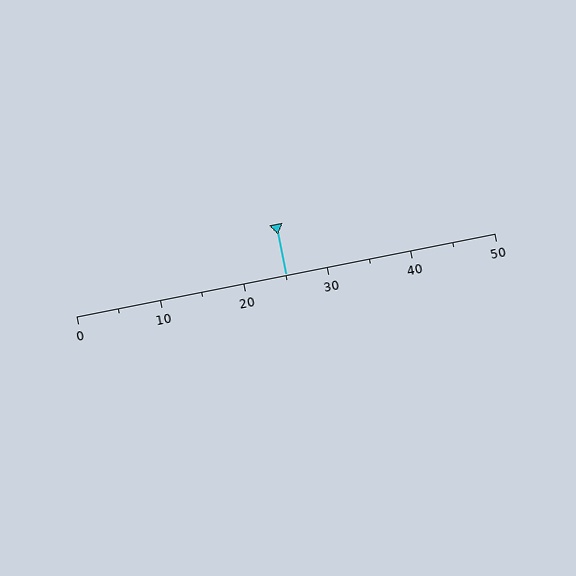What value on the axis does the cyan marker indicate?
The marker indicates approximately 25.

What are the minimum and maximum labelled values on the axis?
The axis runs from 0 to 50.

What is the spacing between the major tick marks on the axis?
The major ticks are spaced 10 apart.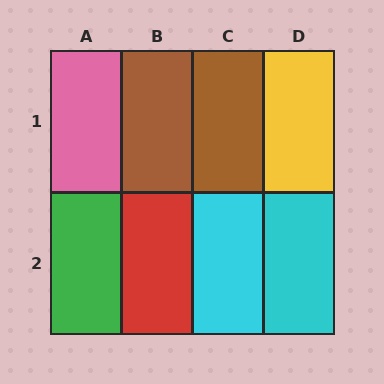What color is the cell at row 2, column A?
Green.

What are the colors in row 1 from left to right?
Pink, brown, brown, yellow.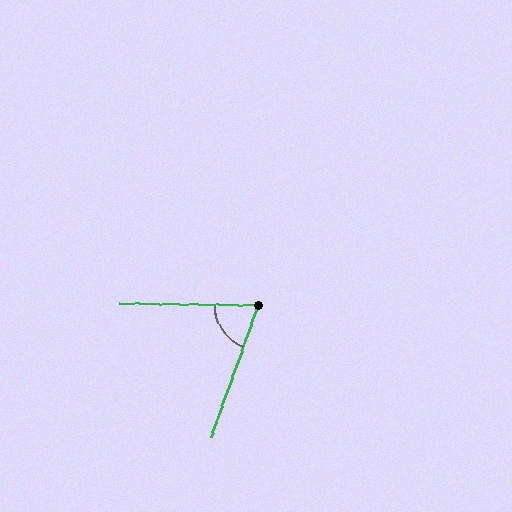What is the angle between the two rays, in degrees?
Approximately 71 degrees.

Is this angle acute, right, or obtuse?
It is acute.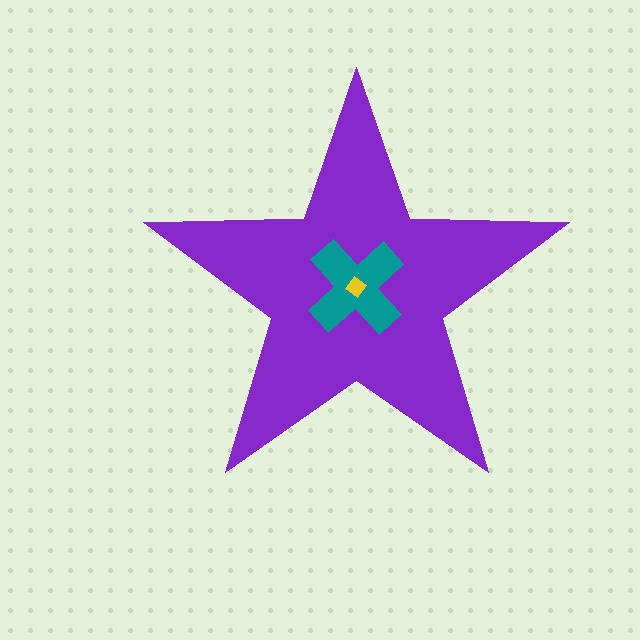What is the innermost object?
The yellow diamond.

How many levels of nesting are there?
3.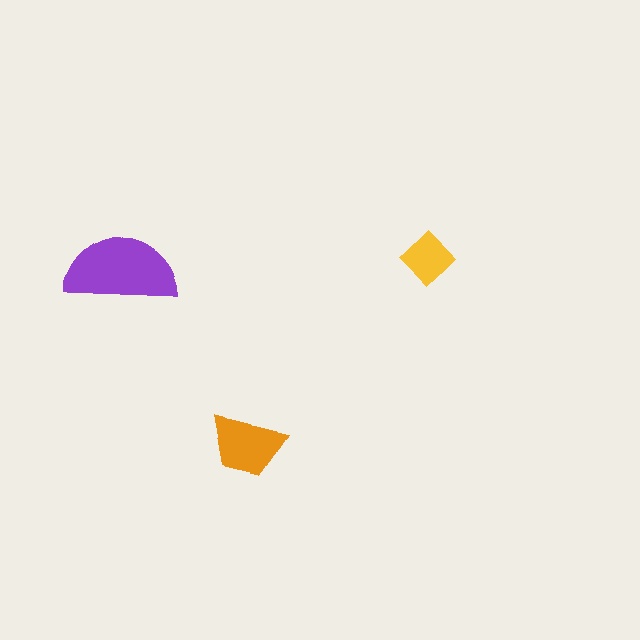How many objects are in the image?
There are 3 objects in the image.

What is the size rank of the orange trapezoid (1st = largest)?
2nd.